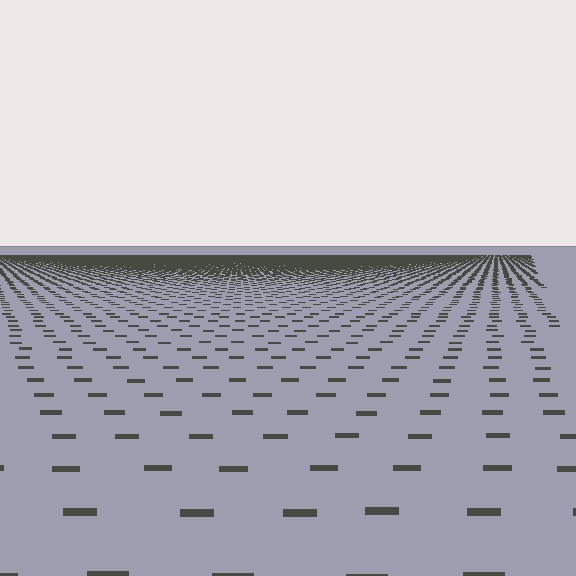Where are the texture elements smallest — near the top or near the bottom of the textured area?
Near the top.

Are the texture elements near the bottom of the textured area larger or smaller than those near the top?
Larger. Near the bottom, elements are closer to the viewer and appear at a bigger on-screen size.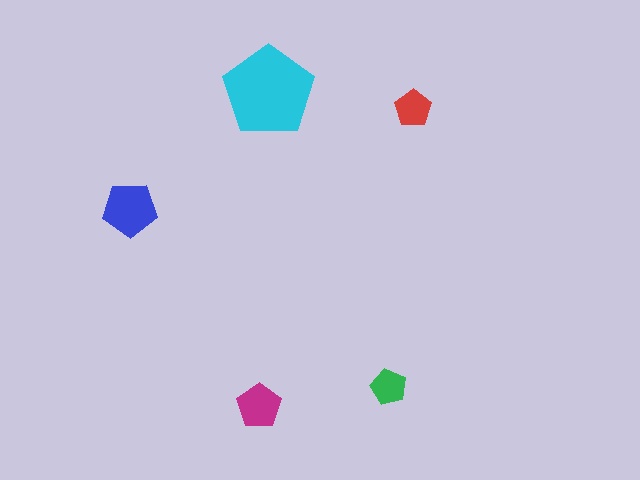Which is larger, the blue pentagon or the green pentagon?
The blue one.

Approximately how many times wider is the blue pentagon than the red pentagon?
About 1.5 times wider.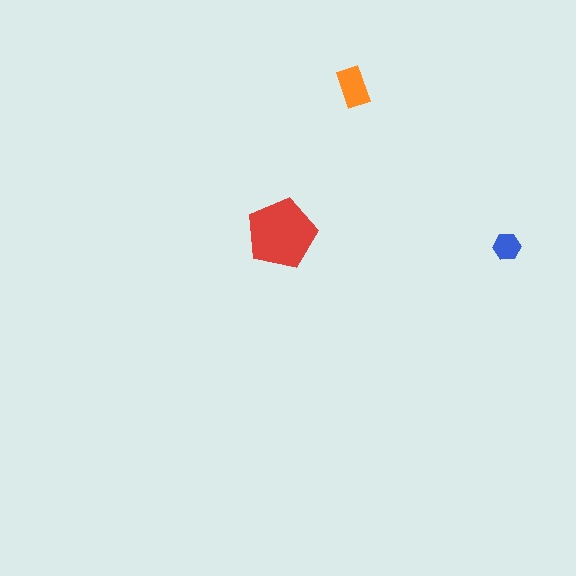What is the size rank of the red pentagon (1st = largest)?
1st.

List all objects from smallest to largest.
The blue hexagon, the orange rectangle, the red pentagon.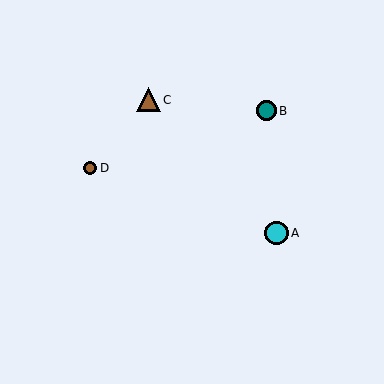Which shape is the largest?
The cyan circle (labeled A) is the largest.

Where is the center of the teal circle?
The center of the teal circle is at (266, 111).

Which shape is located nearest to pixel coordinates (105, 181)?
The brown circle (labeled D) at (90, 168) is nearest to that location.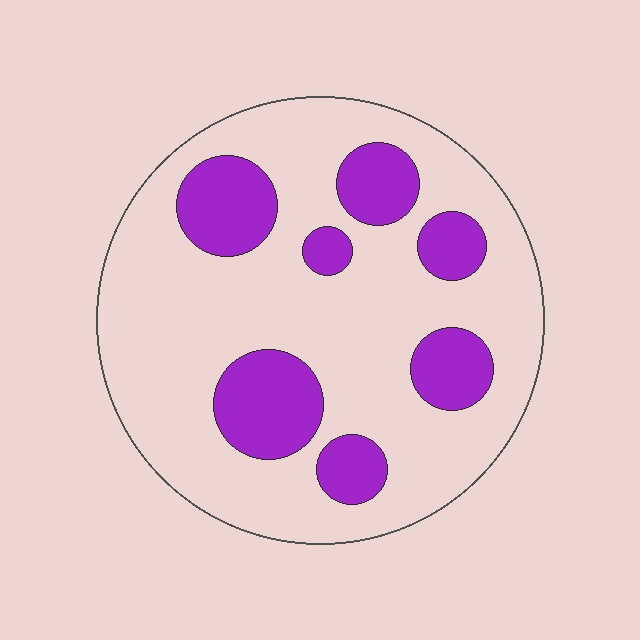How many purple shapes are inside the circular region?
7.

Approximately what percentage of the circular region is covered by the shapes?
Approximately 25%.